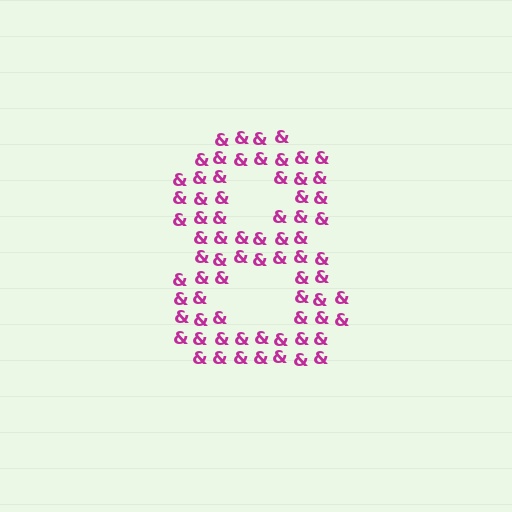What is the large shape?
The large shape is the digit 8.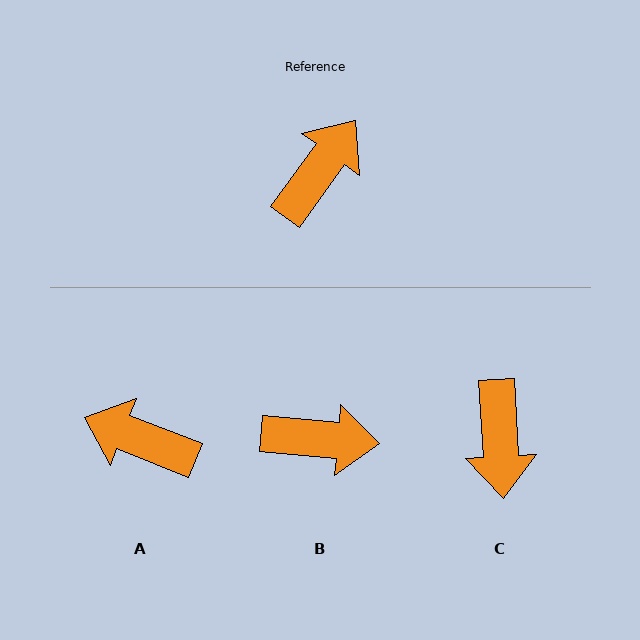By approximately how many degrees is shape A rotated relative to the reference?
Approximately 105 degrees counter-clockwise.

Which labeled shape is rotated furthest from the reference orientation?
C, about 140 degrees away.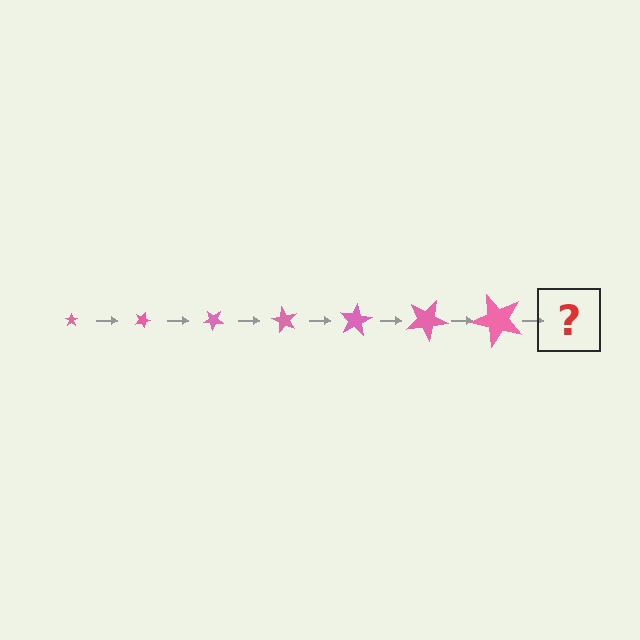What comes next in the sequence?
The next element should be a star, larger than the previous one and rotated 140 degrees from the start.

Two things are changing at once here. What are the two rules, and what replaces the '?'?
The two rules are that the star grows larger each step and it rotates 20 degrees each step. The '?' should be a star, larger than the previous one and rotated 140 degrees from the start.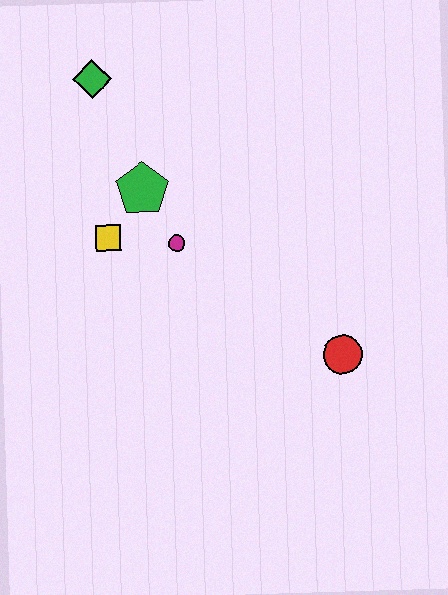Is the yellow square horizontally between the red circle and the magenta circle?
No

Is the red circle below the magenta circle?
Yes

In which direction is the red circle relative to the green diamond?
The red circle is below the green diamond.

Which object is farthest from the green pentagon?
The red circle is farthest from the green pentagon.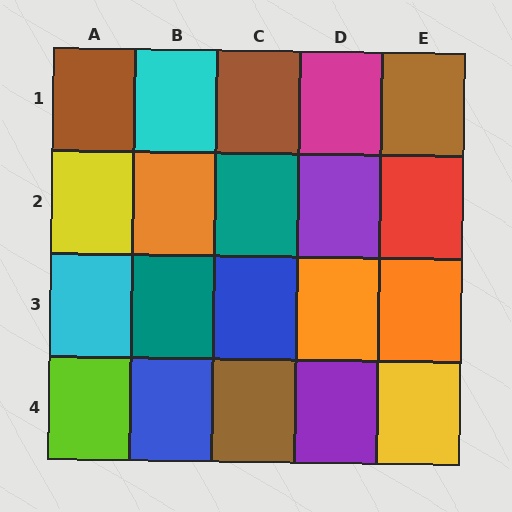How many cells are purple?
2 cells are purple.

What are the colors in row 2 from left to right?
Yellow, orange, teal, purple, red.